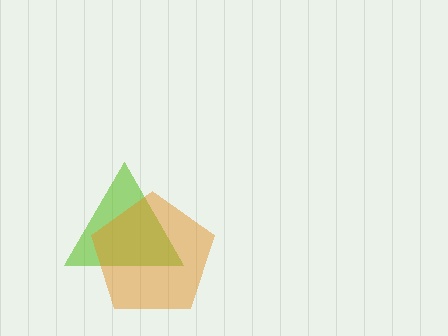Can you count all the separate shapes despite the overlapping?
Yes, there are 2 separate shapes.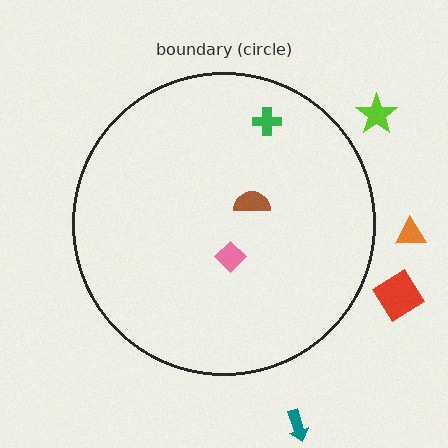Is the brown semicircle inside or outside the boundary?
Inside.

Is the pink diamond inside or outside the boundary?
Inside.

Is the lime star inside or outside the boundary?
Outside.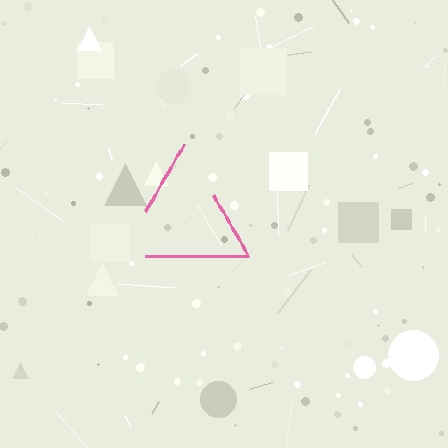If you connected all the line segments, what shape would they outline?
They would outline a triangle.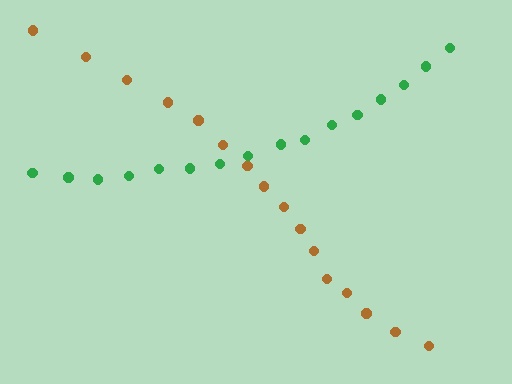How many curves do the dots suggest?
There are 2 distinct paths.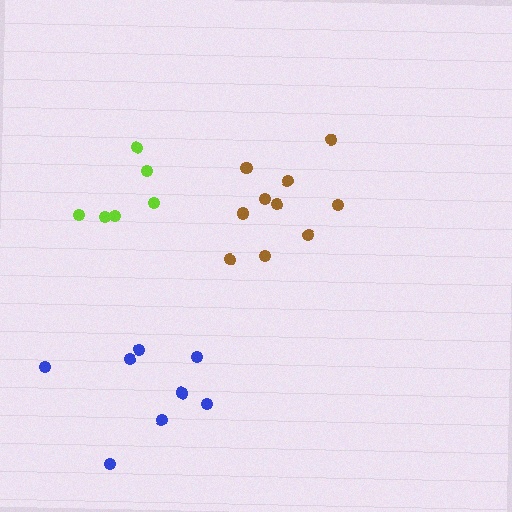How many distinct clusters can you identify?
There are 3 distinct clusters.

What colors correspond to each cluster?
The clusters are colored: brown, blue, lime.